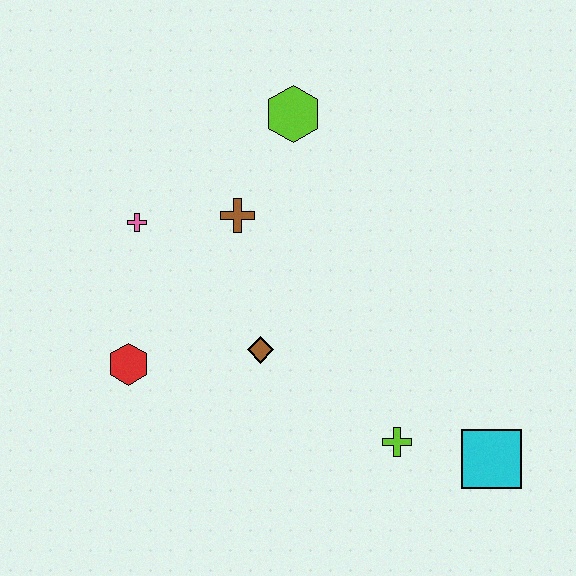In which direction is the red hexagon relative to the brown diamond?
The red hexagon is to the left of the brown diamond.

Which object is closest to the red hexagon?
The brown diamond is closest to the red hexagon.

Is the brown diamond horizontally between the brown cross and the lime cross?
Yes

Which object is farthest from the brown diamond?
The cyan square is farthest from the brown diamond.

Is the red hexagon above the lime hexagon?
No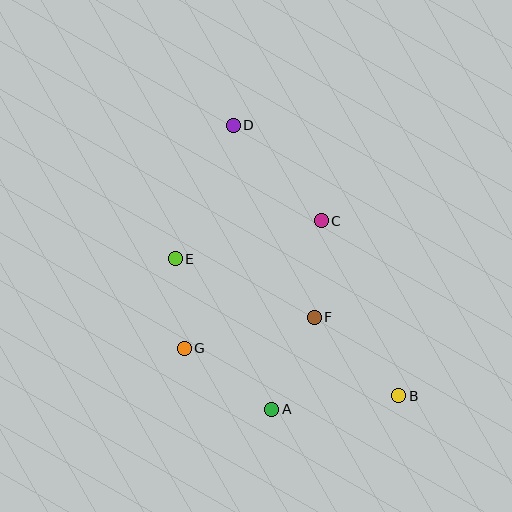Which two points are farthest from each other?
Points B and D are farthest from each other.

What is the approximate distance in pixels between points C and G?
The distance between C and G is approximately 187 pixels.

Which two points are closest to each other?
Points E and G are closest to each other.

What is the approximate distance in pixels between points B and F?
The distance between B and F is approximately 115 pixels.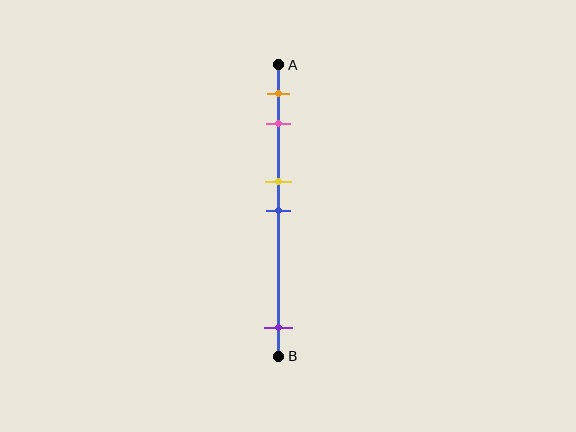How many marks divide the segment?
There are 5 marks dividing the segment.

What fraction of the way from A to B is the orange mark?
The orange mark is approximately 10% (0.1) of the way from A to B.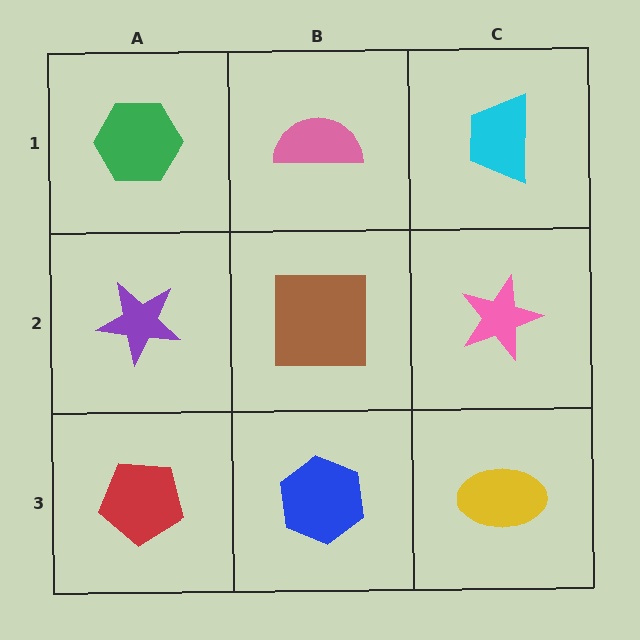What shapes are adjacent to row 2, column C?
A cyan trapezoid (row 1, column C), a yellow ellipse (row 3, column C), a brown square (row 2, column B).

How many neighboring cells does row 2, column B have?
4.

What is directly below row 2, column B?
A blue hexagon.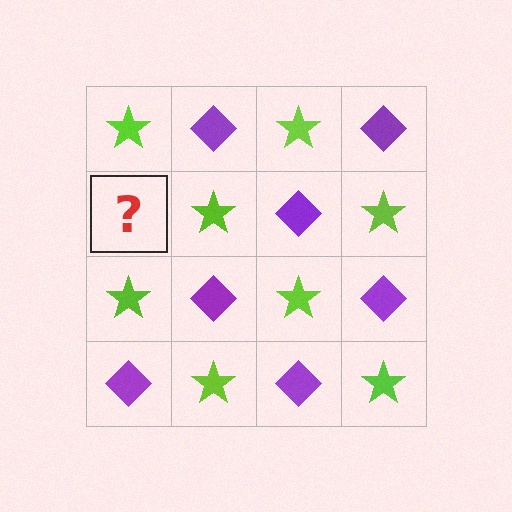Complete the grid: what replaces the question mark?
The question mark should be replaced with a purple diamond.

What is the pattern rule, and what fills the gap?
The rule is that it alternates lime star and purple diamond in a checkerboard pattern. The gap should be filled with a purple diamond.